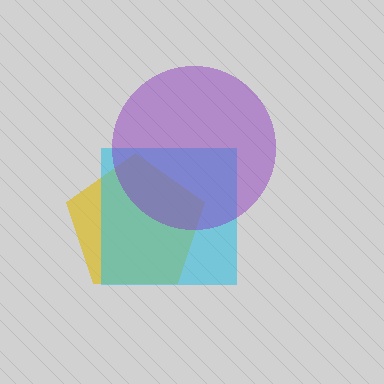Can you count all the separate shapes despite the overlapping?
Yes, there are 3 separate shapes.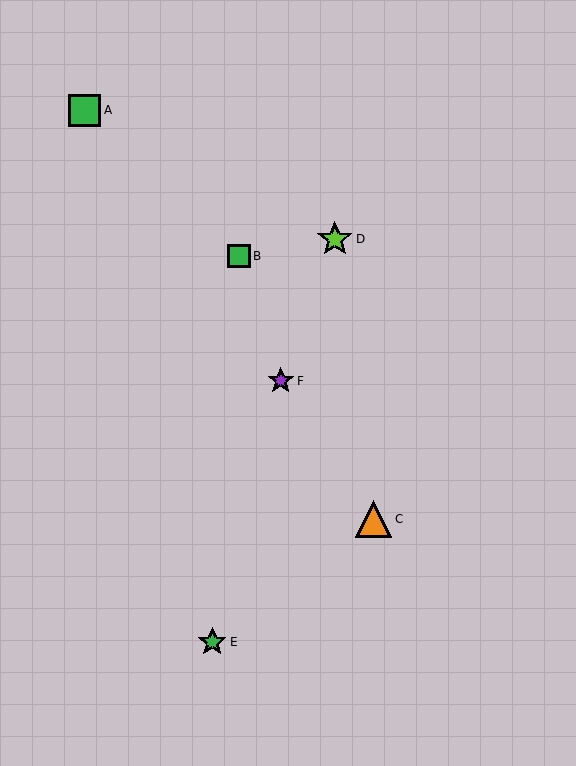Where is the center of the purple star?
The center of the purple star is at (281, 381).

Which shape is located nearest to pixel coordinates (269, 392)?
The purple star (labeled F) at (281, 381) is nearest to that location.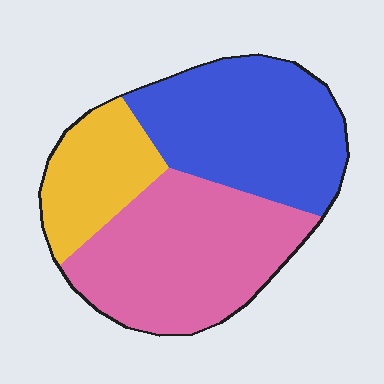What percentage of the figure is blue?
Blue takes up about three eighths (3/8) of the figure.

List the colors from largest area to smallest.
From largest to smallest: pink, blue, yellow.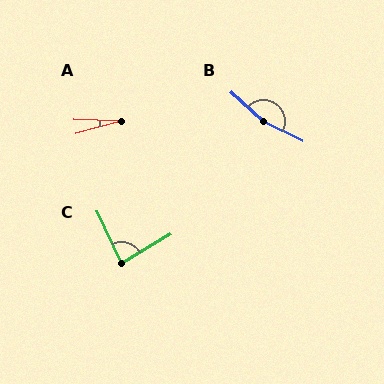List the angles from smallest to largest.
A (17°), C (85°), B (164°).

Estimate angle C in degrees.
Approximately 85 degrees.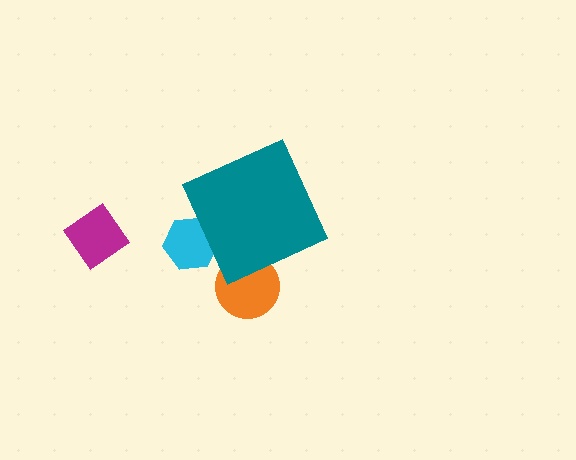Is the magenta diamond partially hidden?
No, the magenta diamond is fully visible.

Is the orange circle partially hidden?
Yes, the orange circle is partially hidden behind the teal diamond.